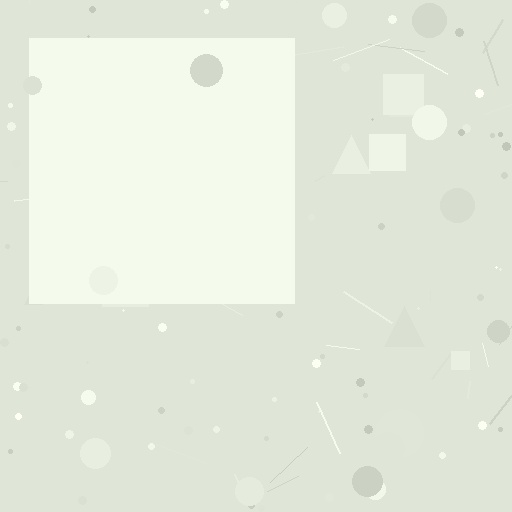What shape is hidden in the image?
A square is hidden in the image.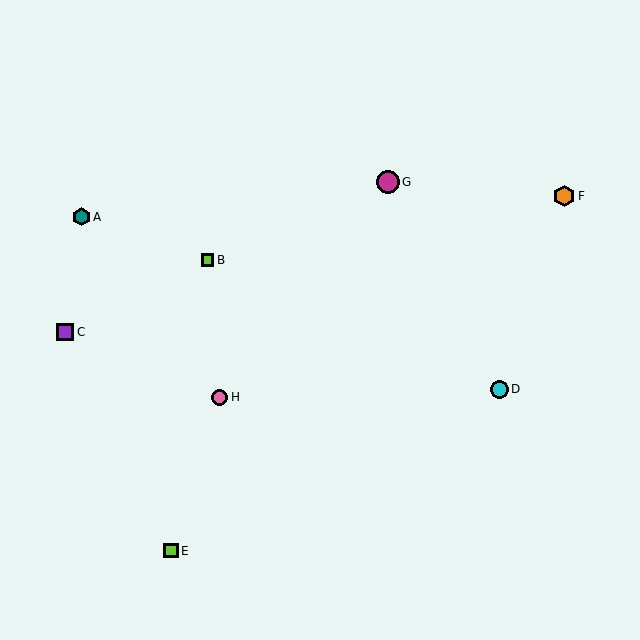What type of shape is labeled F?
Shape F is an orange hexagon.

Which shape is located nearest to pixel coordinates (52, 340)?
The purple square (labeled C) at (65, 332) is nearest to that location.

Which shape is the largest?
The magenta circle (labeled G) is the largest.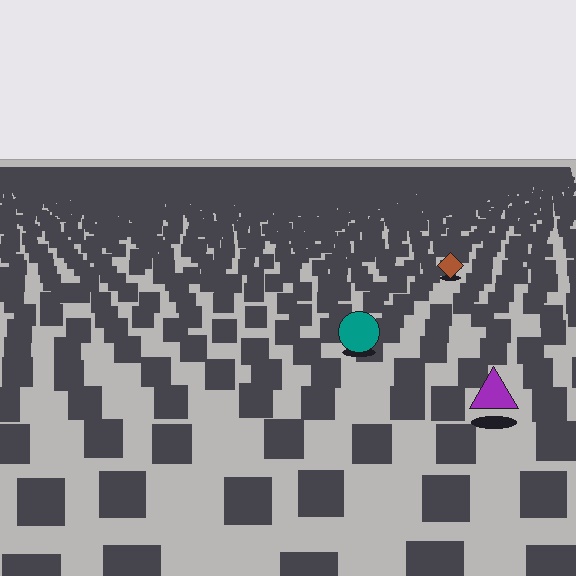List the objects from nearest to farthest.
From nearest to farthest: the purple triangle, the teal circle, the brown diamond.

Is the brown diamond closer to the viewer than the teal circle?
No. The teal circle is closer — you can tell from the texture gradient: the ground texture is coarser near it.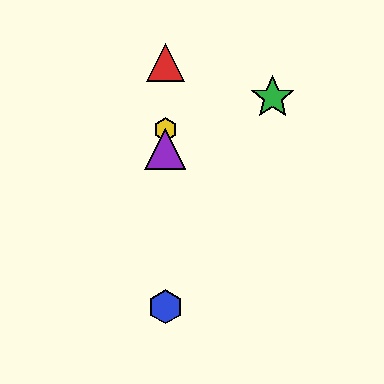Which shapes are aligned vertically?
The red triangle, the blue hexagon, the yellow hexagon, the purple triangle are aligned vertically.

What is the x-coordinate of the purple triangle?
The purple triangle is at x≈165.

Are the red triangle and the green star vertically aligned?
No, the red triangle is at x≈165 and the green star is at x≈273.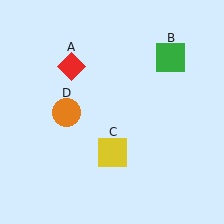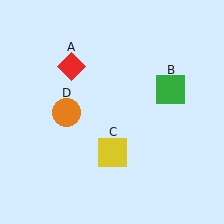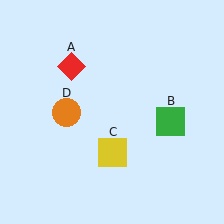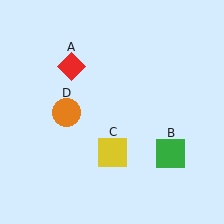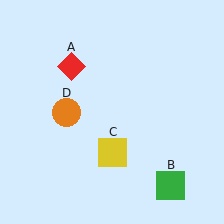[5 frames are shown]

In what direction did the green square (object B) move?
The green square (object B) moved down.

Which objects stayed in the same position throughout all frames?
Red diamond (object A) and yellow square (object C) and orange circle (object D) remained stationary.